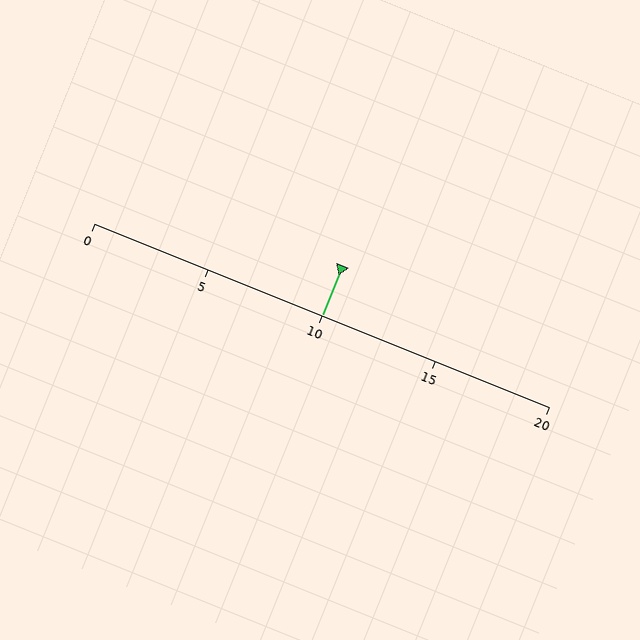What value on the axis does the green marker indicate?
The marker indicates approximately 10.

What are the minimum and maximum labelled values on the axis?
The axis runs from 0 to 20.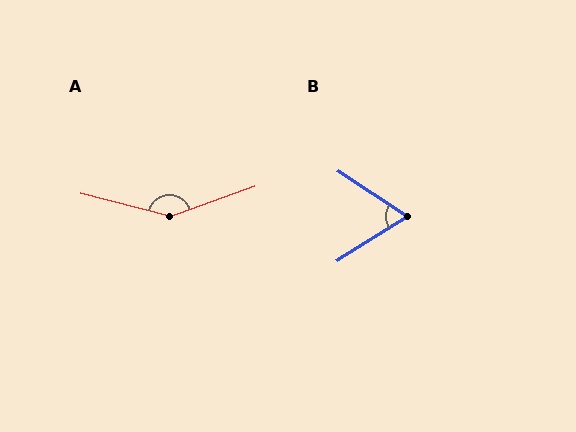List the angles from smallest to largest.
B (65°), A (146°).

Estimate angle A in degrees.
Approximately 146 degrees.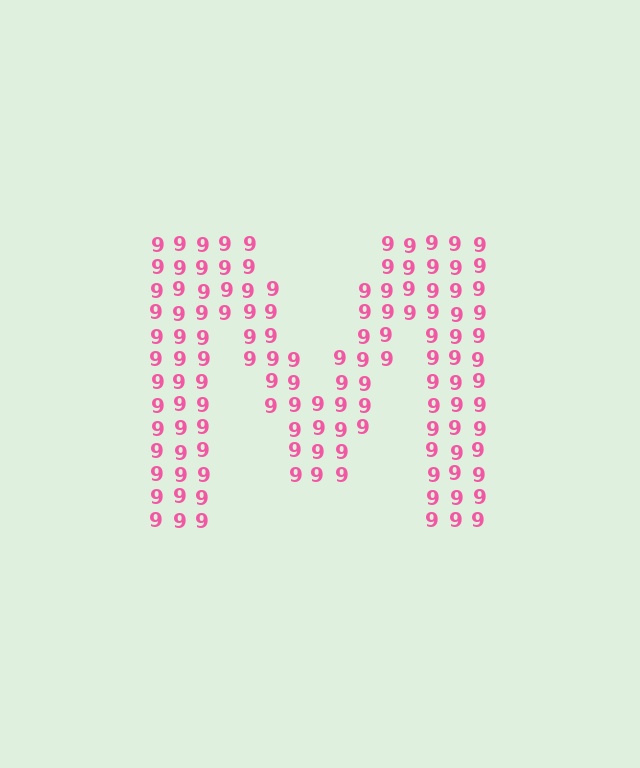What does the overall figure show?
The overall figure shows the letter M.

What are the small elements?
The small elements are digit 9's.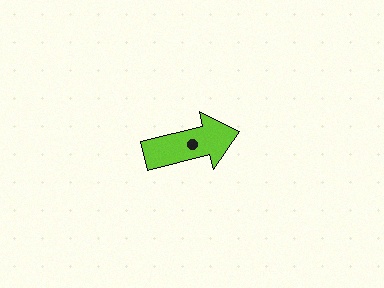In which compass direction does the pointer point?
East.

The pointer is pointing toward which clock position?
Roughly 3 o'clock.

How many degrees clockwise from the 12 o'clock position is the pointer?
Approximately 76 degrees.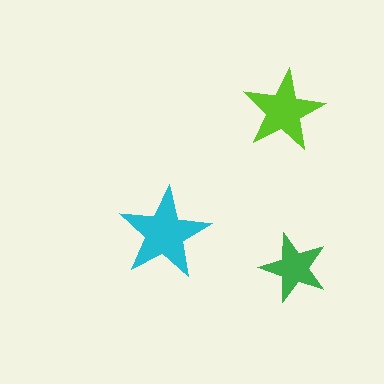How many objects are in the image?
There are 3 objects in the image.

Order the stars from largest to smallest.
the cyan one, the lime one, the green one.